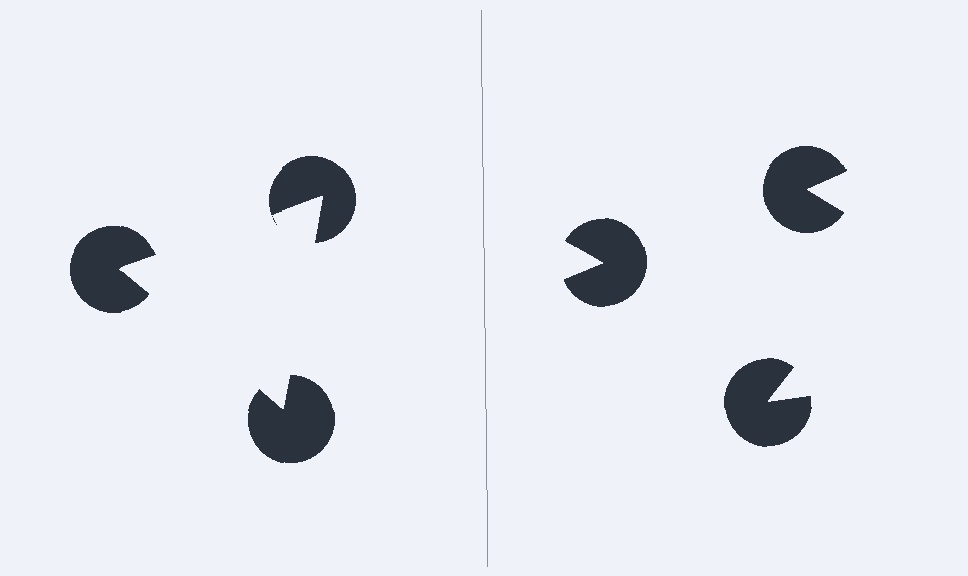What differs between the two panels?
The pac-man discs are positioned identically on both sides; only the wedge orientations differ. On the left they align to a triangle; on the right they are misaligned.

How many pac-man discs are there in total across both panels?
6 — 3 on each side.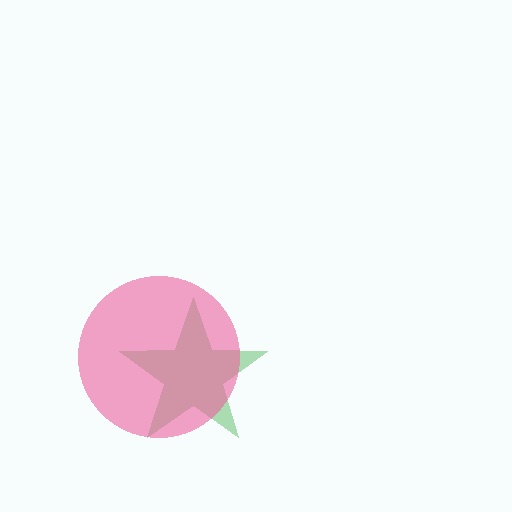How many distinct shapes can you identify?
There are 2 distinct shapes: a green star, a pink circle.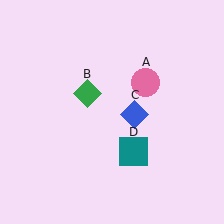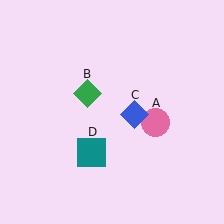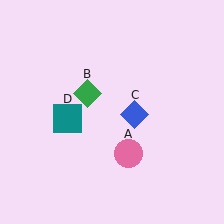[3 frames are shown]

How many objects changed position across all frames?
2 objects changed position: pink circle (object A), teal square (object D).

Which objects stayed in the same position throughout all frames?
Green diamond (object B) and blue diamond (object C) remained stationary.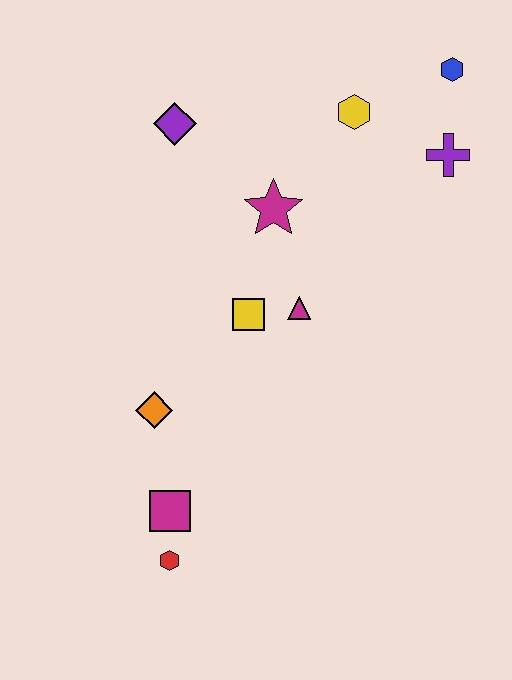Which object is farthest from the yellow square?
The blue hexagon is farthest from the yellow square.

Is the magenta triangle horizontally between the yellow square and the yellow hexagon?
Yes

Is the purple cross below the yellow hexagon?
Yes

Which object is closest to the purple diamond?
The magenta star is closest to the purple diamond.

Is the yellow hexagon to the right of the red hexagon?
Yes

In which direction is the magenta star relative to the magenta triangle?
The magenta star is above the magenta triangle.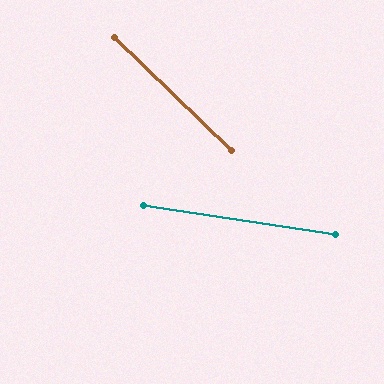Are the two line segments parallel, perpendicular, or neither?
Neither parallel nor perpendicular — they differ by about 35°.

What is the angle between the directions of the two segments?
Approximately 35 degrees.